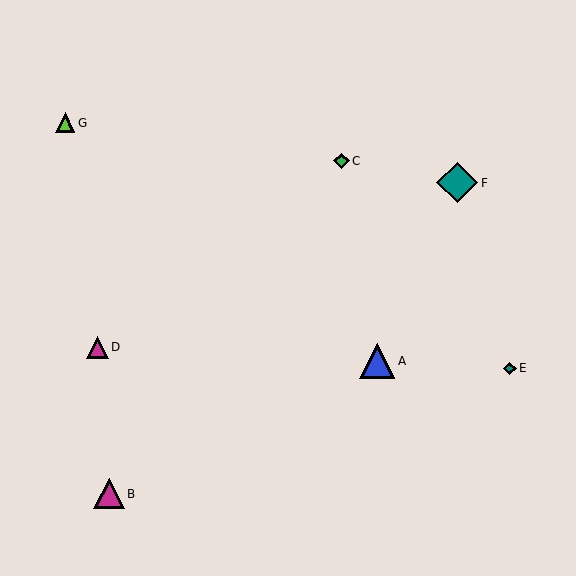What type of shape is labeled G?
Shape G is a lime triangle.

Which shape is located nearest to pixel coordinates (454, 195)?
The teal diamond (labeled F) at (457, 183) is nearest to that location.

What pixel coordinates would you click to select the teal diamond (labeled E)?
Click at (510, 368) to select the teal diamond E.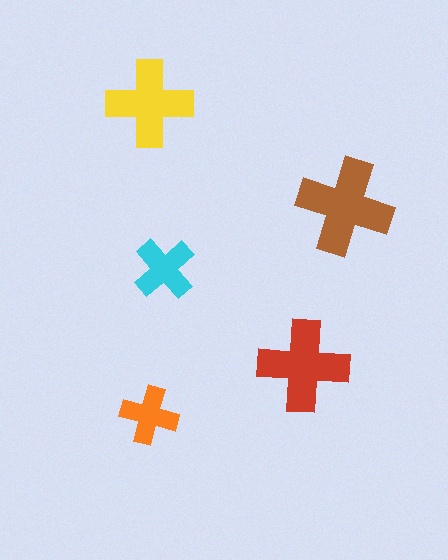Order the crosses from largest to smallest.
the brown one, the red one, the yellow one, the cyan one, the orange one.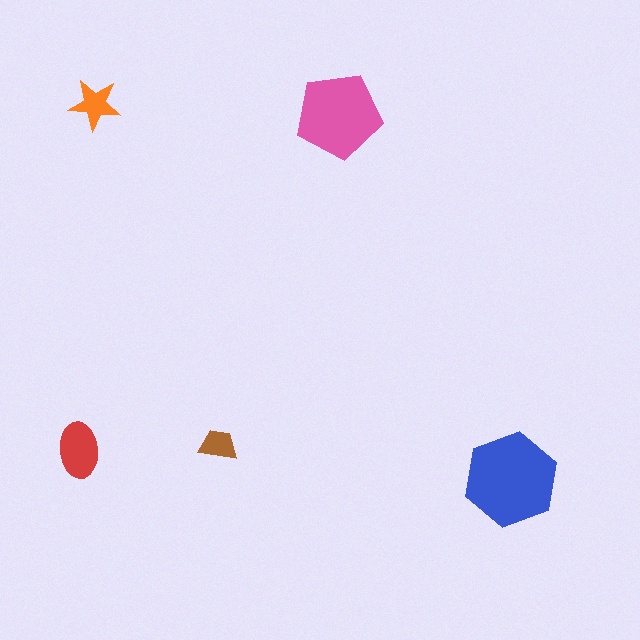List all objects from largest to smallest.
The blue hexagon, the pink pentagon, the red ellipse, the orange star, the brown trapezoid.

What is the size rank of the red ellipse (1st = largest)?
3rd.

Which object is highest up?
The orange star is topmost.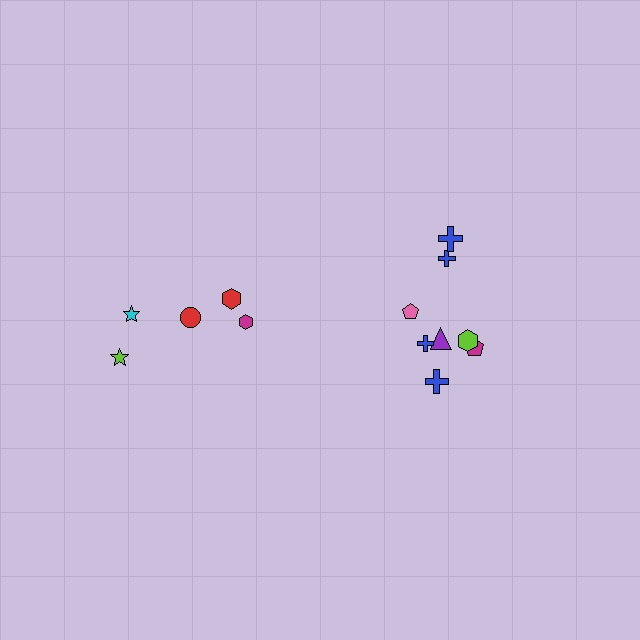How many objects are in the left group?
There are 5 objects.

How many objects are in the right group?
There are 8 objects.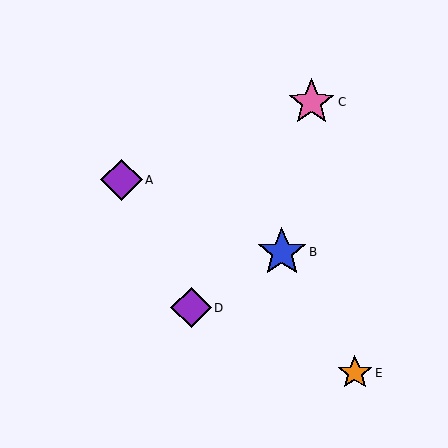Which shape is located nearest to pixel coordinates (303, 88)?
The pink star (labeled C) at (311, 102) is nearest to that location.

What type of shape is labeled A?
Shape A is a purple diamond.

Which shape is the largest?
The blue star (labeled B) is the largest.